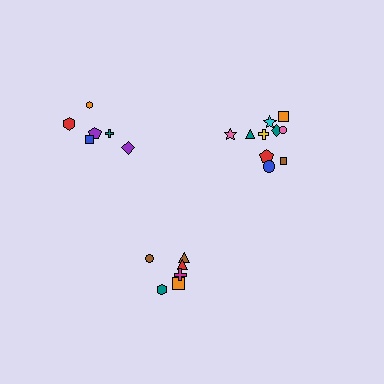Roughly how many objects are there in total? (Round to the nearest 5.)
Roughly 20 objects in total.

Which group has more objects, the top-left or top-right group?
The top-right group.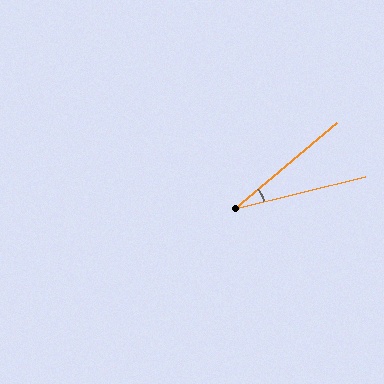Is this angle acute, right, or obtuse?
It is acute.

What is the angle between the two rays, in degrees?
Approximately 27 degrees.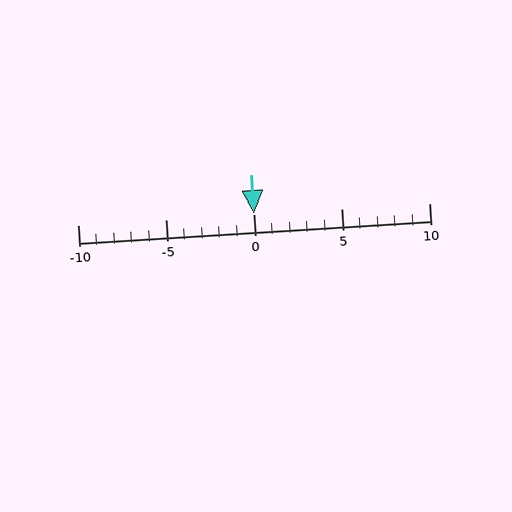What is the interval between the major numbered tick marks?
The major tick marks are spaced 5 units apart.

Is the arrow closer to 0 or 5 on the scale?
The arrow is closer to 0.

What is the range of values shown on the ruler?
The ruler shows values from -10 to 10.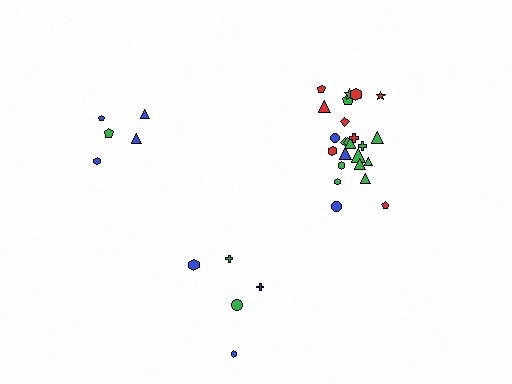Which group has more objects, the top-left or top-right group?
The top-right group.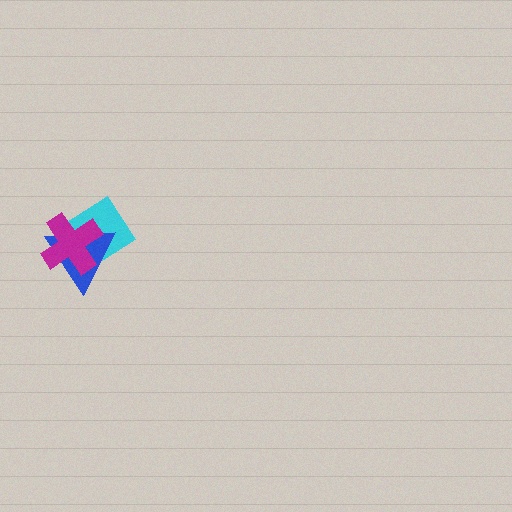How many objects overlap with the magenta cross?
2 objects overlap with the magenta cross.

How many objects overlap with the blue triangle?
2 objects overlap with the blue triangle.